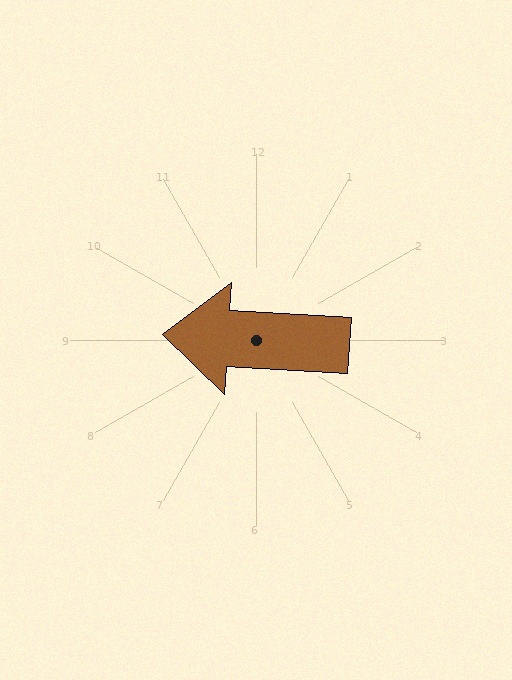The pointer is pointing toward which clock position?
Roughly 9 o'clock.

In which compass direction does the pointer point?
West.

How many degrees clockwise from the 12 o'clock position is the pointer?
Approximately 273 degrees.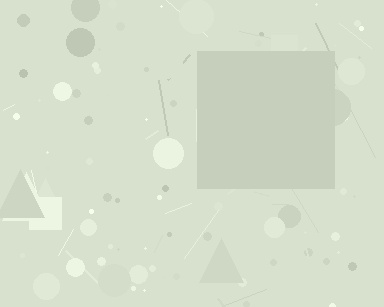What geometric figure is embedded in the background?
A square is embedded in the background.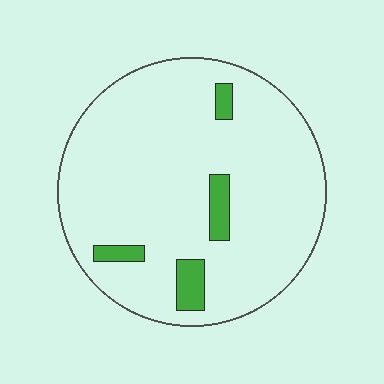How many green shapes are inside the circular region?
4.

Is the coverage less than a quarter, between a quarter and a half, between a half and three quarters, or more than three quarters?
Less than a quarter.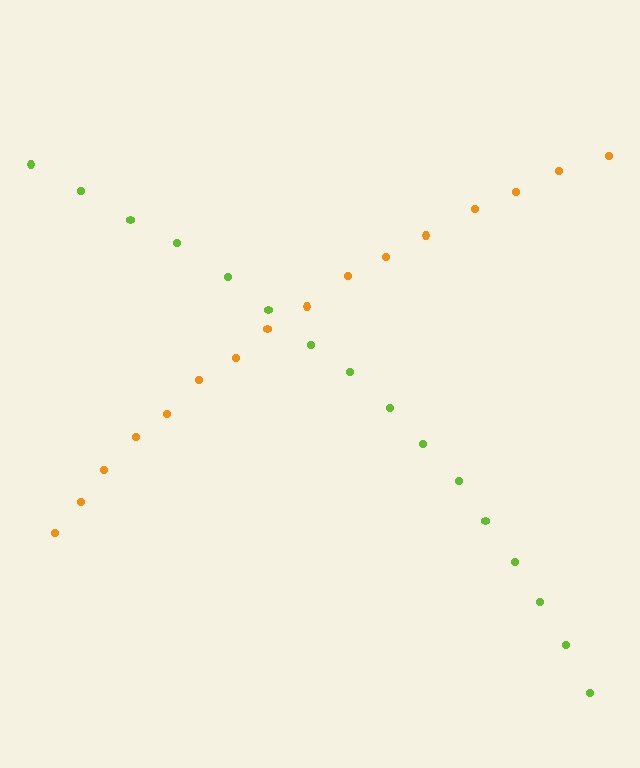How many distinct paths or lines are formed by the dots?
There are 2 distinct paths.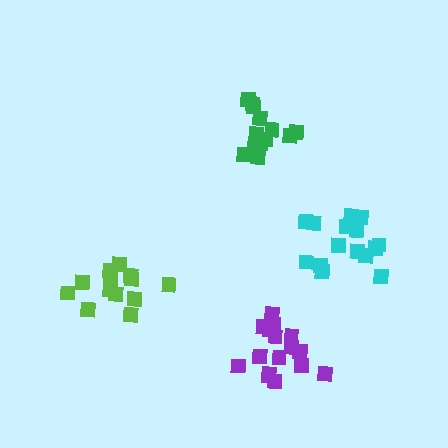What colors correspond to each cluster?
The clusters are colored: lime, green, cyan, purple.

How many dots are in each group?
Group 1: 13 dots, Group 2: 14 dots, Group 3: 16 dots, Group 4: 16 dots (59 total).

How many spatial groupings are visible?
There are 4 spatial groupings.